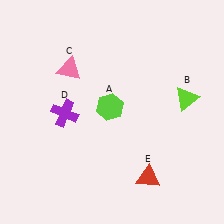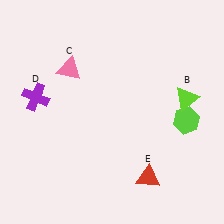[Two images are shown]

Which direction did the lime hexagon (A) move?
The lime hexagon (A) moved right.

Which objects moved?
The objects that moved are: the lime hexagon (A), the purple cross (D).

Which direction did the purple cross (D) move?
The purple cross (D) moved left.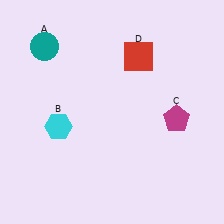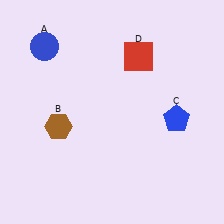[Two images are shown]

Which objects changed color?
A changed from teal to blue. B changed from cyan to brown. C changed from magenta to blue.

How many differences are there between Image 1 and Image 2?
There are 3 differences between the two images.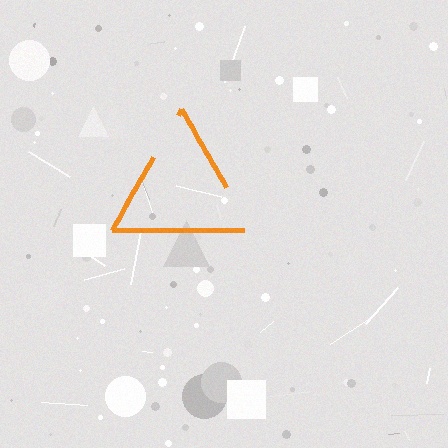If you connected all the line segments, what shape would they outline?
They would outline a triangle.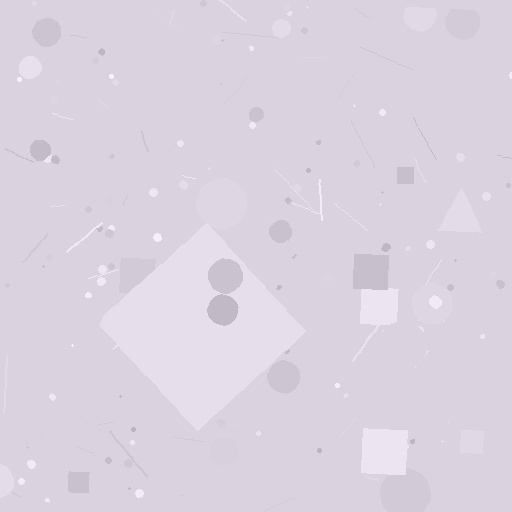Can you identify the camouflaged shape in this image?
The camouflaged shape is a diamond.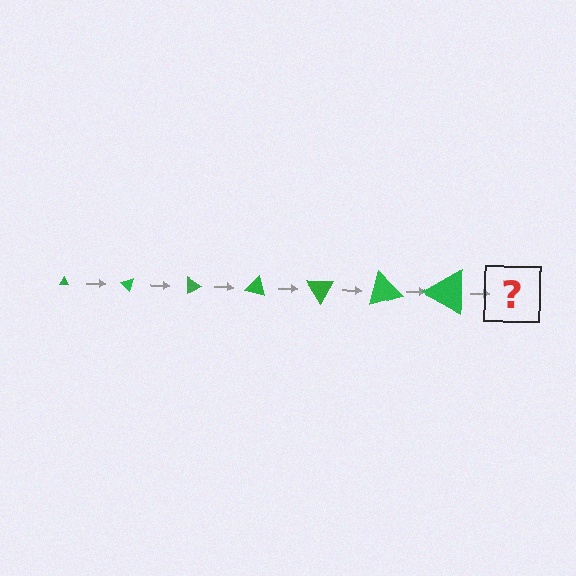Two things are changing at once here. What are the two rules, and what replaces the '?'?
The two rules are that the triangle grows larger each step and it rotates 45 degrees each step. The '?' should be a triangle, larger than the previous one and rotated 315 degrees from the start.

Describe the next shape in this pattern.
It should be a triangle, larger than the previous one and rotated 315 degrees from the start.